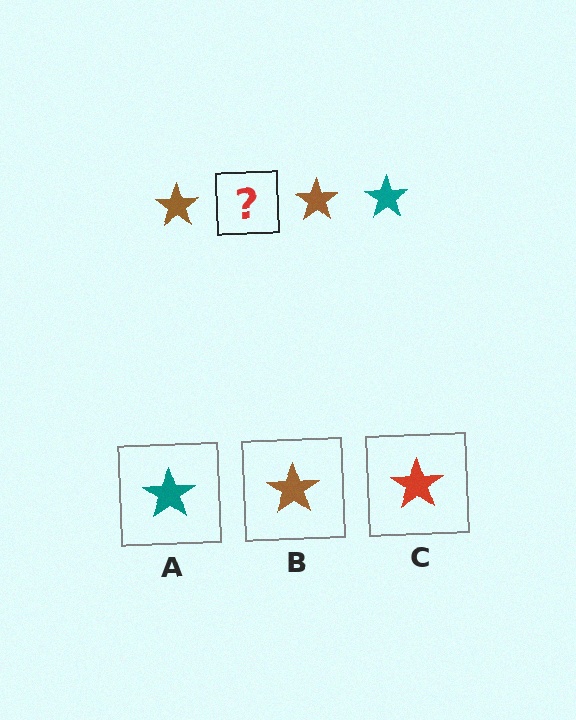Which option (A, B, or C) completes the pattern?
A.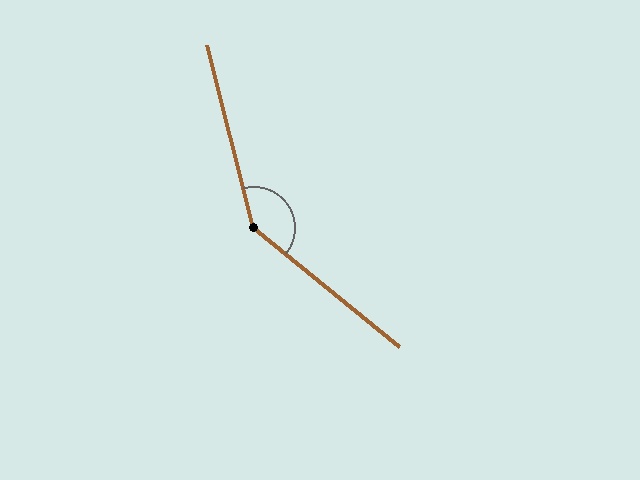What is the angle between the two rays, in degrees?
Approximately 144 degrees.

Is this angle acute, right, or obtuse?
It is obtuse.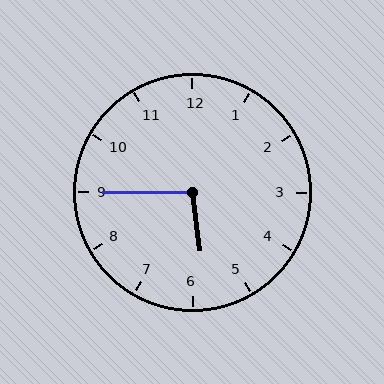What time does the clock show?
5:45.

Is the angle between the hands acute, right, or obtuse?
It is obtuse.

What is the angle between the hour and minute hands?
Approximately 98 degrees.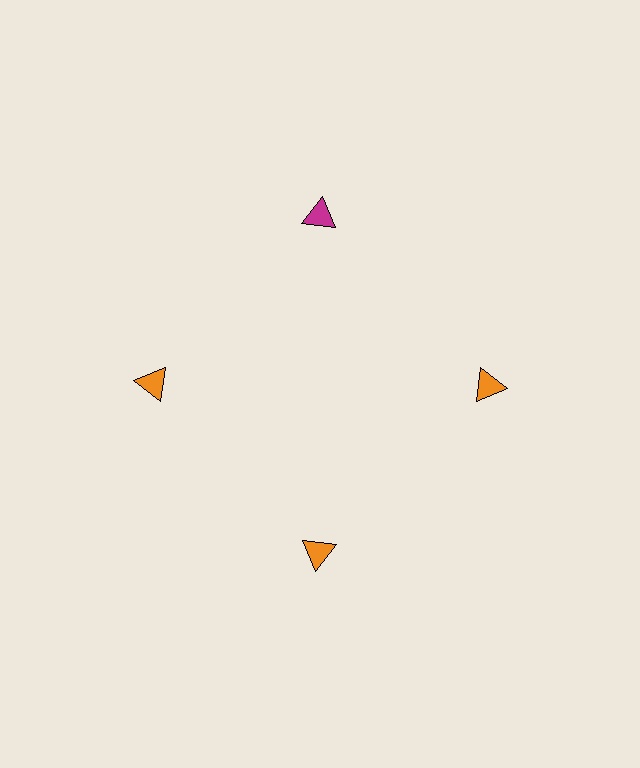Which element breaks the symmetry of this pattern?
The magenta triangle at roughly the 12 o'clock position breaks the symmetry. All other shapes are orange triangles.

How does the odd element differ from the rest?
It has a different color: magenta instead of orange.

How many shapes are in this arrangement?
There are 4 shapes arranged in a ring pattern.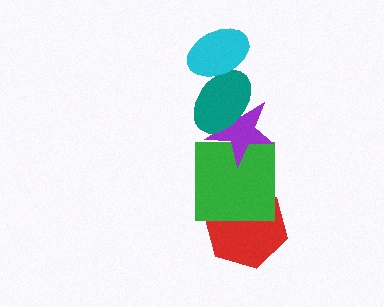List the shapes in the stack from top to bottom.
From top to bottom: the cyan ellipse, the teal ellipse, the purple star, the green square, the red hexagon.